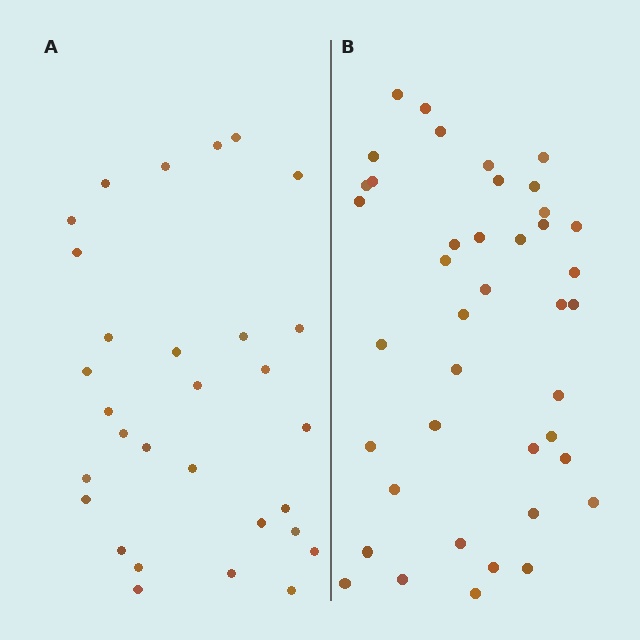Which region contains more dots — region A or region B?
Region B (the right region) has more dots.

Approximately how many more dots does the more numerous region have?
Region B has roughly 12 or so more dots than region A.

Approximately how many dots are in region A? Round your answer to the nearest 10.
About 30 dots.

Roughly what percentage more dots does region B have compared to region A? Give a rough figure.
About 35% more.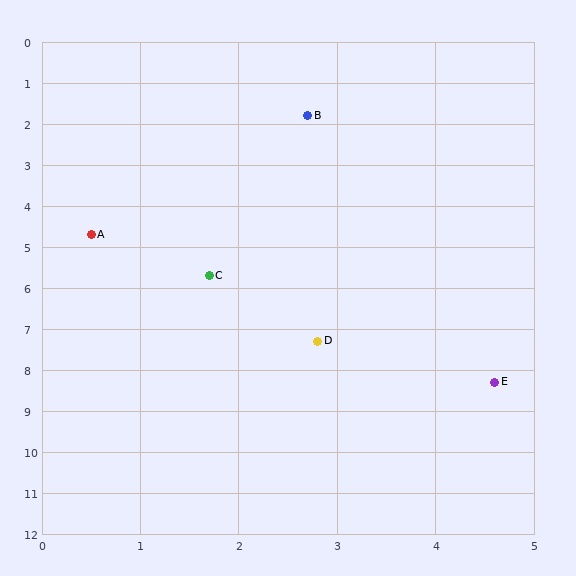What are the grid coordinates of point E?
Point E is at approximately (4.6, 8.3).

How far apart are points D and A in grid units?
Points D and A are about 3.5 grid units apart.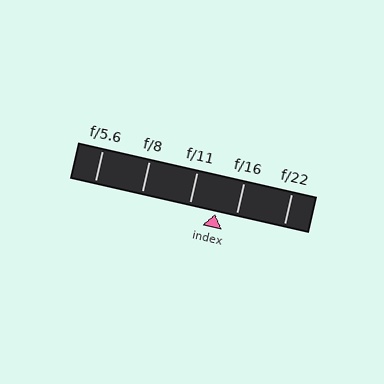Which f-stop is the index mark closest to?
The index mark is closest to f/16.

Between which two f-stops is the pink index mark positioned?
The index mark is between f/11 and f/16.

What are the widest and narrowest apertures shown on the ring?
The widest aperture shown is f/5.6 and the narrowest is f/22.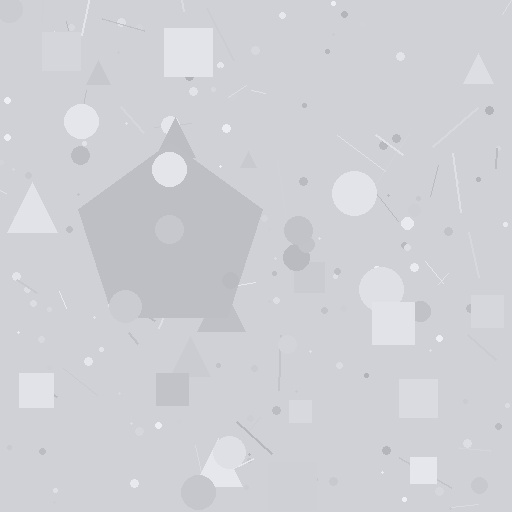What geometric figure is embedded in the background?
A pentagon is embedded in the background.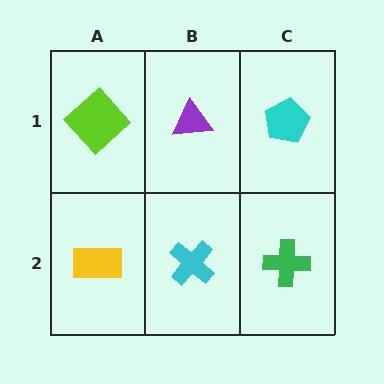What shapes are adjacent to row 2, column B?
A purple triangle (row 1, column B), a yellow rectangle (row 2, column A), a green cross (row 2, column C).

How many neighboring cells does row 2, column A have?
2.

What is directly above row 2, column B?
A purple triangle.